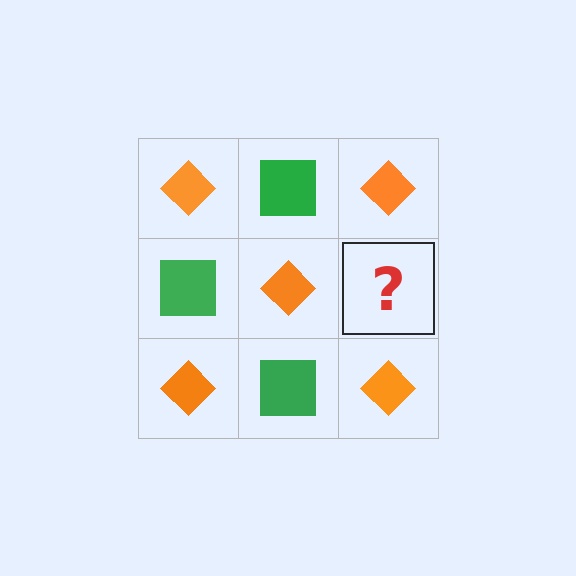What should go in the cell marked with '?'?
The missing cell should contain a green square.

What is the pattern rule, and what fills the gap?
The rule is that it alternates orange diamond and green square in a checkerboard pattern. The gap should be filled with a green square.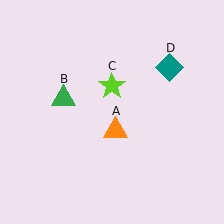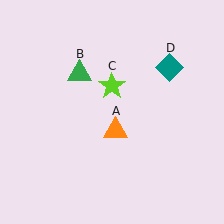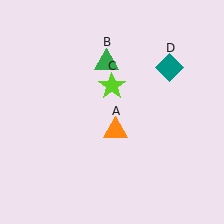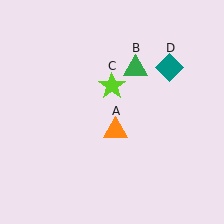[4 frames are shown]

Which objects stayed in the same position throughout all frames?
Orange triangle (object A) and lime star (object C) and teal diamond (object D) remained stationary.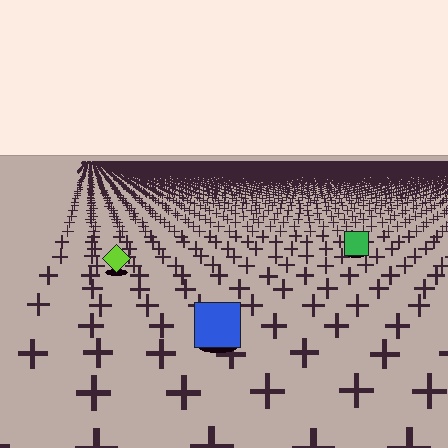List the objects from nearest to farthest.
From nearest to farthest: the blue square, the lime diamond, the green square.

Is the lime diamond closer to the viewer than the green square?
Yes. The lime diamond is closer — you can tell from the texture gradient: the ground texture is coarser near it.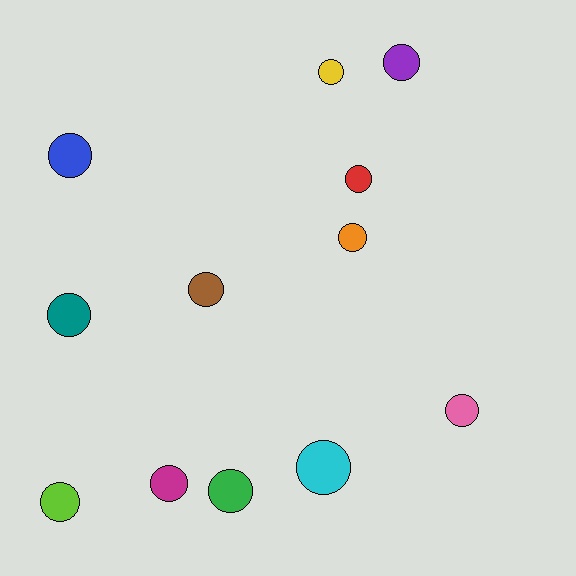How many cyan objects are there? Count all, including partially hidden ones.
There is 1 cyan object.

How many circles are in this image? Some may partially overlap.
There are 12 circles.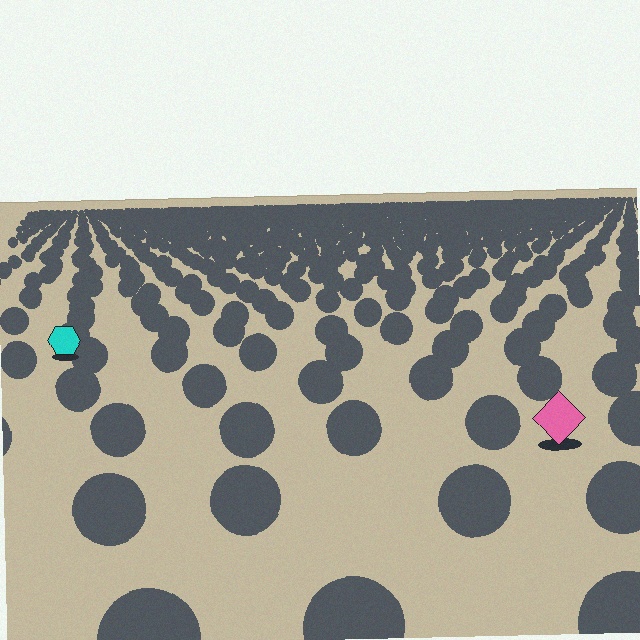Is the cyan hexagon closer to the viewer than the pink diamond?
No. The pink diamond is closer — you can tell from the texture gradient: the ground texture is coarser near it.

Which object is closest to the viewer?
The pink diamond is closest. The texture marks near it are larger and more spread out.